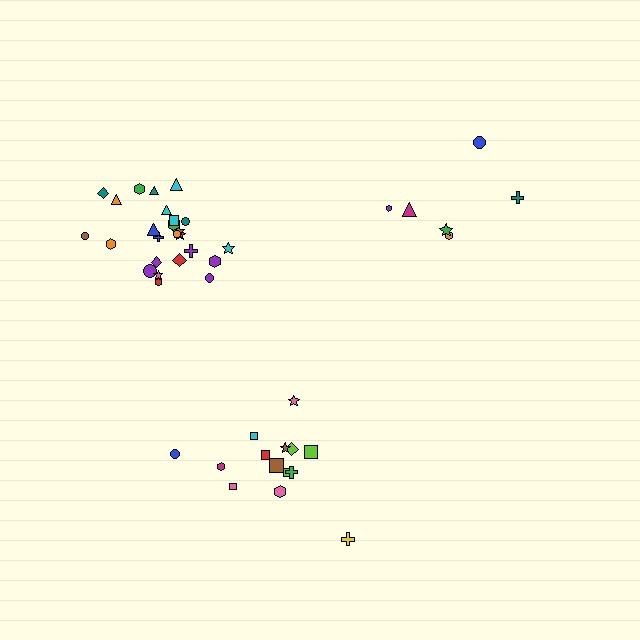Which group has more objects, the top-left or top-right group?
The top-left group.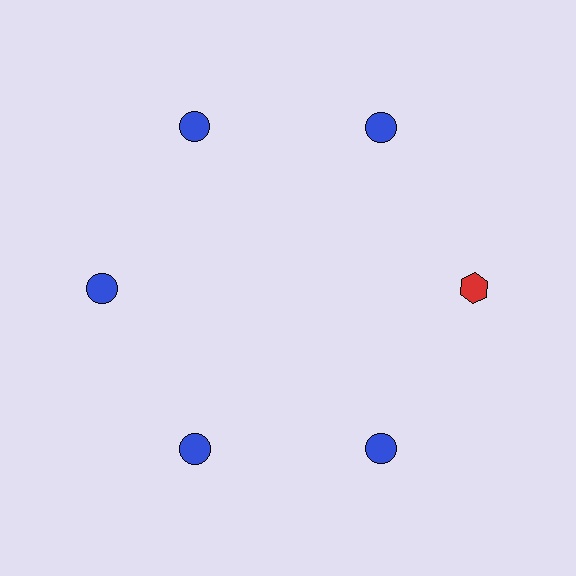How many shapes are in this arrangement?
There are 6 shapes arranged in a ring pattern.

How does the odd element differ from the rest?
It differs in both color (red instead of blue) and shape (hexagon instead of circle).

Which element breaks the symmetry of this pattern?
The red hexagon at roughly the 3 o'clock position breaks the symmetry. All other shapes are blue circles.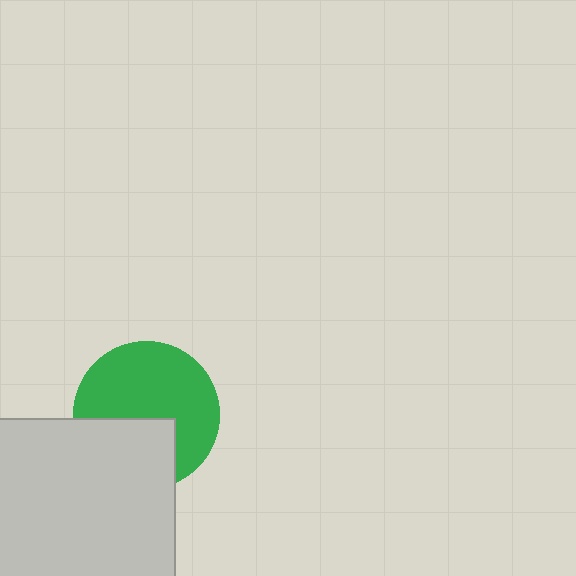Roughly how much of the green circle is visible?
About half of it is visible (roughly 64%).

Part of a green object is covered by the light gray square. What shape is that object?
It is a circle.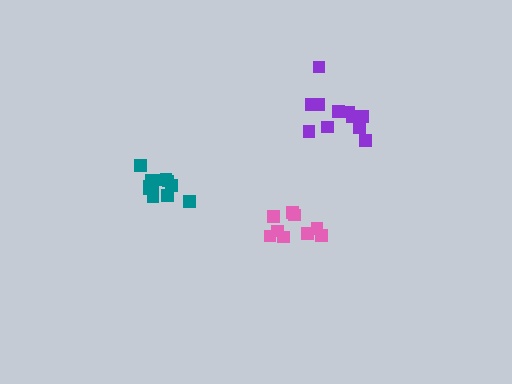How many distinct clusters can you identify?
There are 3 distinct clusters.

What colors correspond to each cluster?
The clusters are colored: pink, purple, teal.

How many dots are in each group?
Group 1: 9 dots, Group 2: 11 dots, Group 3: 12 dots (32 total).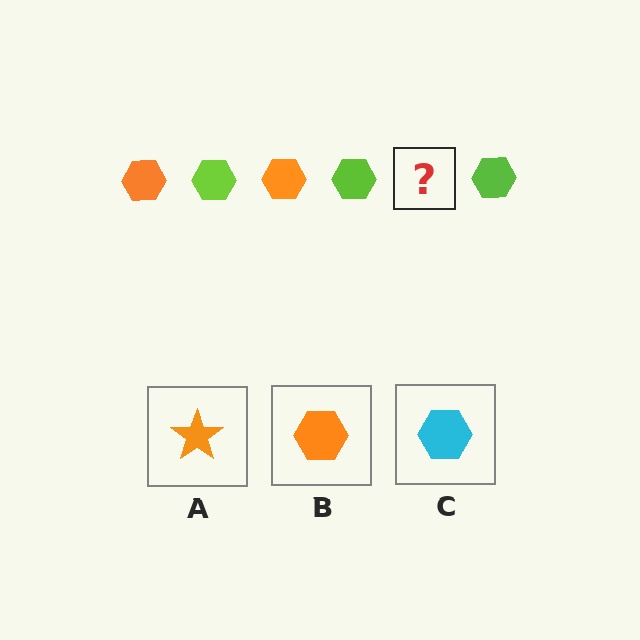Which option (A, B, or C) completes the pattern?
B.